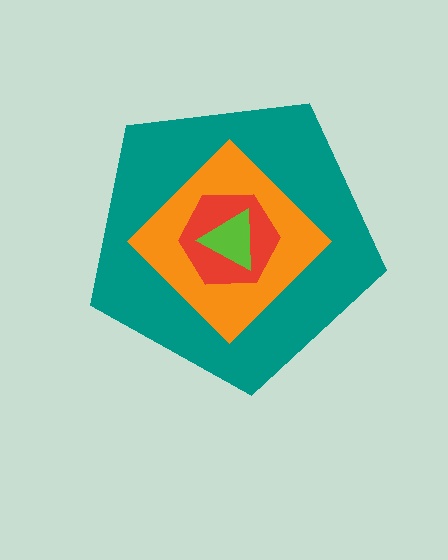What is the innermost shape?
The lime triangle.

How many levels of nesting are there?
4.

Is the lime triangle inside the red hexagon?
Yes.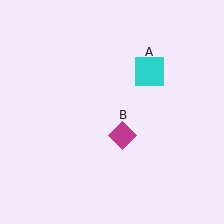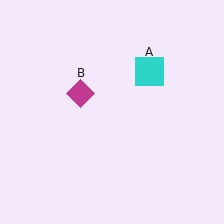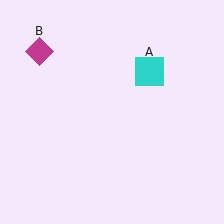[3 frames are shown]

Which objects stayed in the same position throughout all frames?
Cyan square (object A) remained stationary.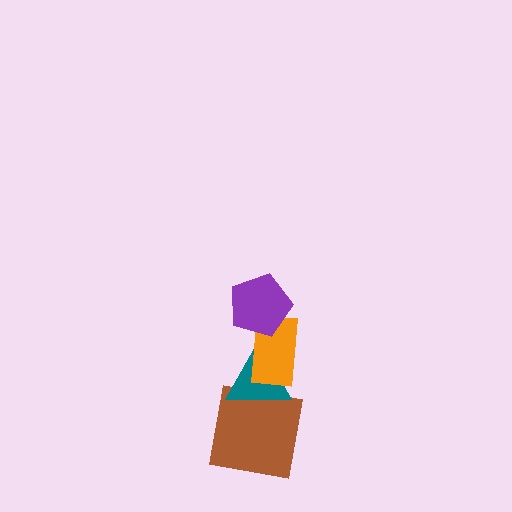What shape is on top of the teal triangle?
The orange rectangle is on top of the teal triangle.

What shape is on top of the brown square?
The teal triangle is on top of the brown square.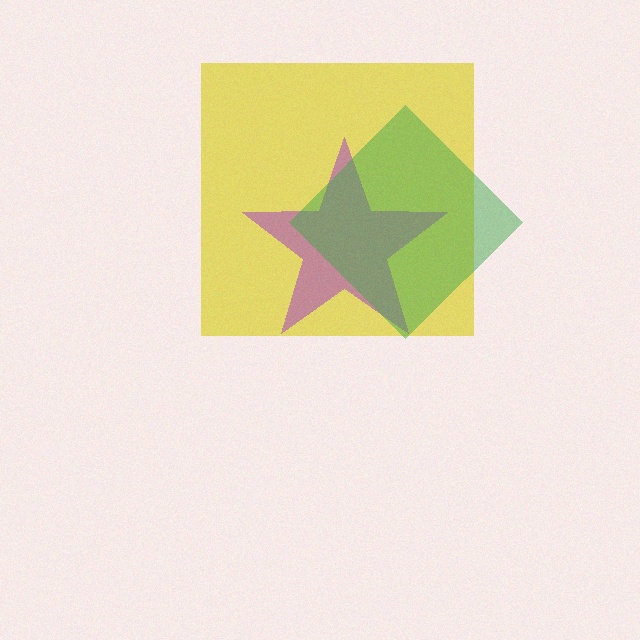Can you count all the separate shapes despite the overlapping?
Yes, there are 3 separate shapes.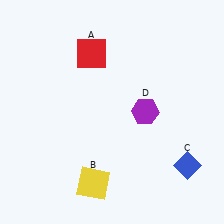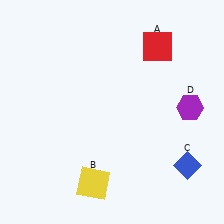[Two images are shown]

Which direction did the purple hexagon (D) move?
The purple hexagon (D) moved right.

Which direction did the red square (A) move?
The red square (A) moved right.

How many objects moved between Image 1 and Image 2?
2 objects moved between the two images.